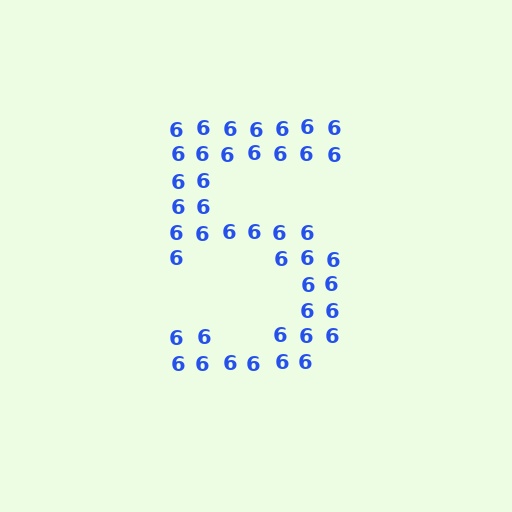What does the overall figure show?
The overall figure shows the digit 5.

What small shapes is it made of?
It is made of small digit 6's.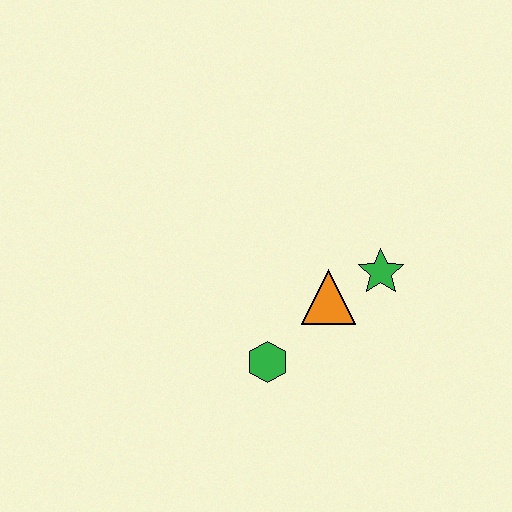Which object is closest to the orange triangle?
The green star is closest to the orange triangle.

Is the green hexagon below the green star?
Yes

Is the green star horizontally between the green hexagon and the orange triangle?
No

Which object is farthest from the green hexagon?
The green star is farthest from the green hexagon.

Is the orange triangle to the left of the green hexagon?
No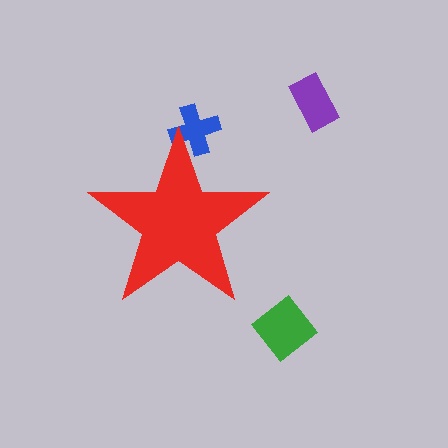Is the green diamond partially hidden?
No, the green diamond is fully visible.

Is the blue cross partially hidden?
Yes, the blue cross is partially hidden behind the red star.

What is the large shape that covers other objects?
A red star.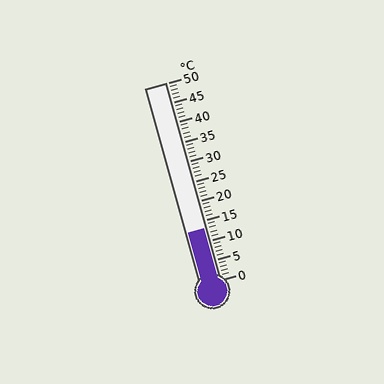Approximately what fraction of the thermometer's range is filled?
The thermometer is filled to approximately 25% of its range.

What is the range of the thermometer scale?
The thermometer scale ranges from 0°C to 50°C.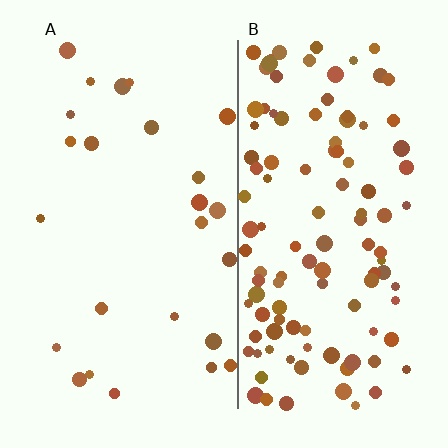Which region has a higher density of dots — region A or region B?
B (the right).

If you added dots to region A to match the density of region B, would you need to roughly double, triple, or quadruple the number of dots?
Approximately quadruple.